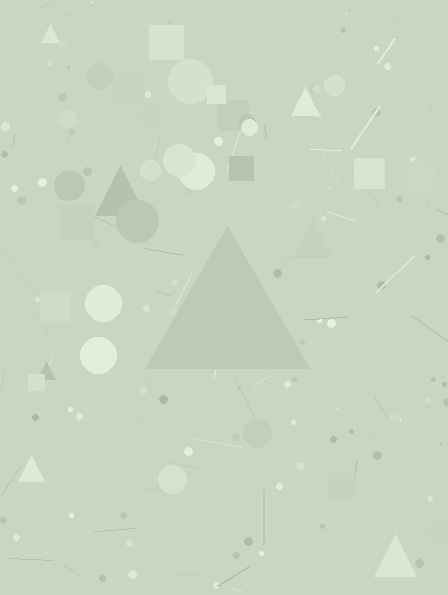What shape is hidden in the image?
A triangle is hidden in the image.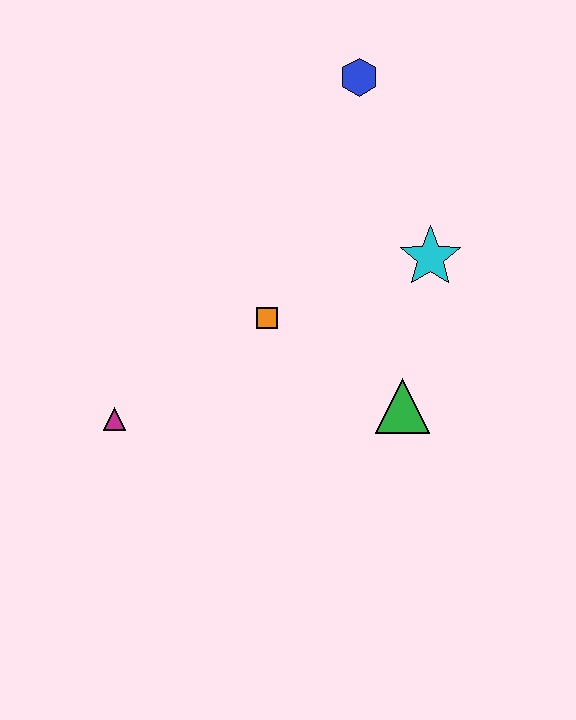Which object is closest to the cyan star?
The green triangle is closest to the cyan star.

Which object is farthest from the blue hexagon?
The magenta triangle is farthest from the blue hexagon.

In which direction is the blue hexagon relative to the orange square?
The blue hexagon is above the orange square.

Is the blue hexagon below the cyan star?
No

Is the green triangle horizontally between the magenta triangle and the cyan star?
Yes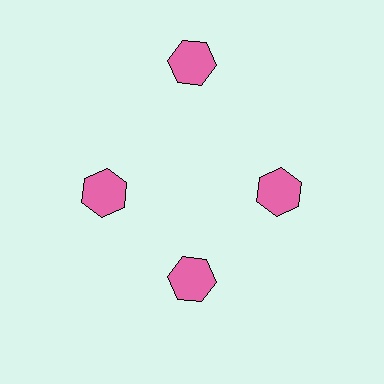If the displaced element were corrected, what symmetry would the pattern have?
It would have 4-fold rotational symmetry — the pattern would map onto itself every 90 degrees.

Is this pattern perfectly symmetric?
No. The 4 pink hexagons are arranged in a ring, but one element near the 12 o'clock position is pushed outward from the center, breaking the 4-fold rotational symmetry.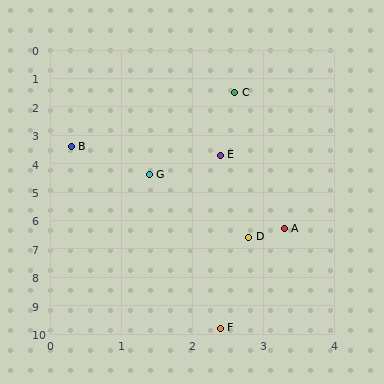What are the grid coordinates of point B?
Point B is at approximately (0.3, 3.4).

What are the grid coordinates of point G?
Point G is at approximately (1.4, 4.4).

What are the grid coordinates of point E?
Point E is at approximately (2.4, 3.7).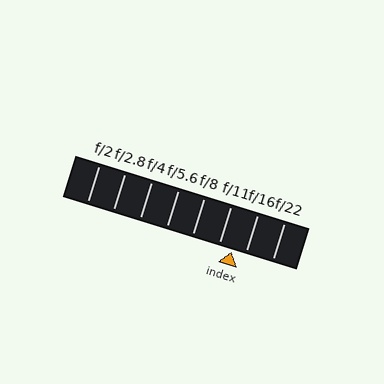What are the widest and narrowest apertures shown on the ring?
The widest aperture shown is f/2 and the narrowest is f/22.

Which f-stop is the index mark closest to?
The index mark is closest to f/11.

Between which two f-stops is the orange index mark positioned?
The index mark is between f/11 and f/16.